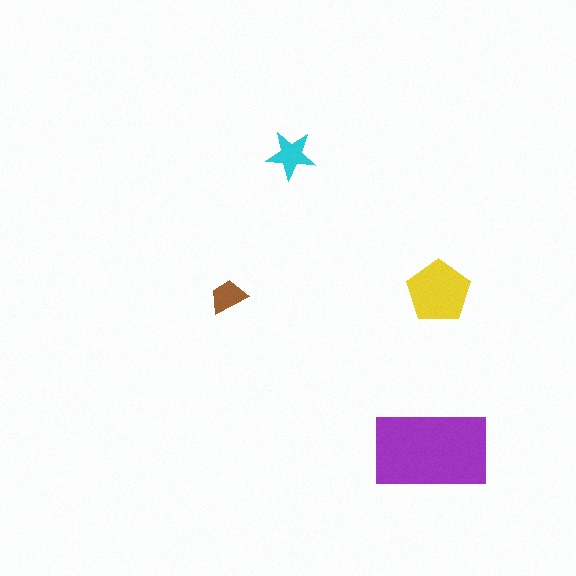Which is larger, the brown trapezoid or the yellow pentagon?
The yellow pentagon.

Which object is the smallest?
The brown trapezoid.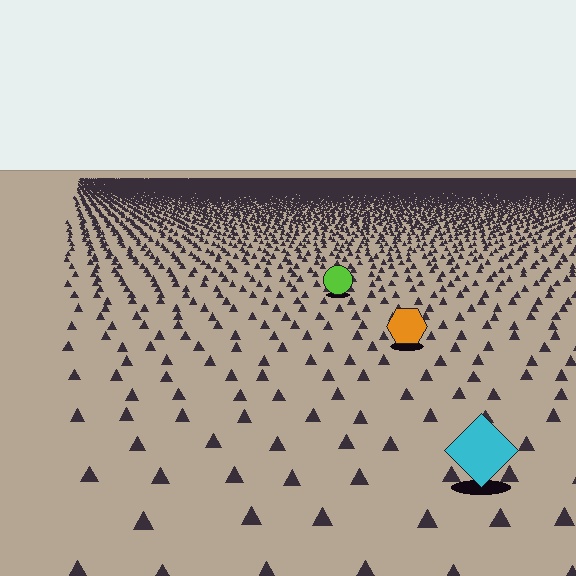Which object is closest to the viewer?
The cyan diamond is closest. The texture marks near it are larger and more spread out.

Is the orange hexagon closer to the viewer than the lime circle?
Yes. The orange hexagon is closer — you can tell from the texture gradient: the ground texture is coarser near it.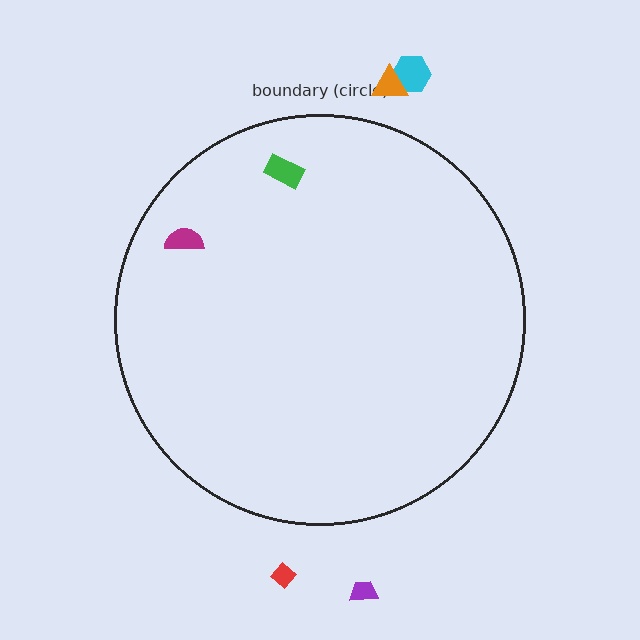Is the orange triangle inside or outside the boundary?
Outside.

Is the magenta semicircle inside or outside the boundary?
Inside.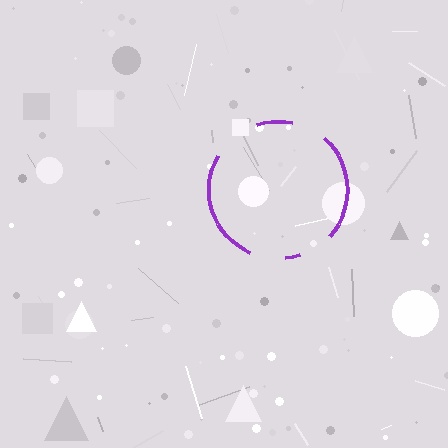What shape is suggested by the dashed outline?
The dashed outline suggests a circle.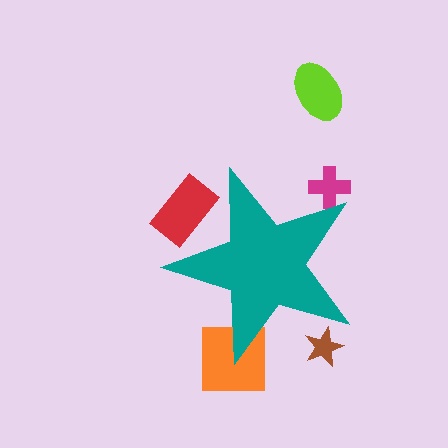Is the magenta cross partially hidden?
Yes, the magenta cross is partially hidden behind the teal star.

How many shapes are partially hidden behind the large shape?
4 shapes are partially hidden.